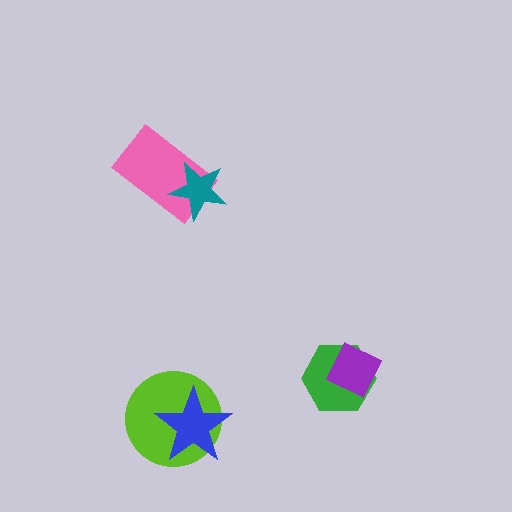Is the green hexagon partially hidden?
Yes, it is partially covered by another shape.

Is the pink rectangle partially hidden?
Yes, it is partially covered by another shape.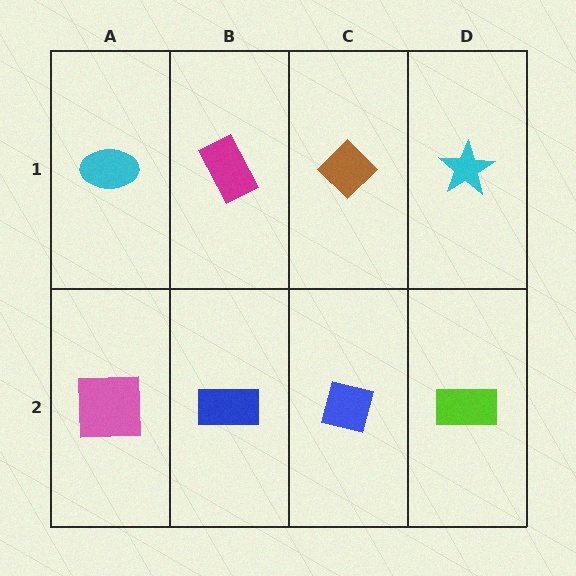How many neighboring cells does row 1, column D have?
2.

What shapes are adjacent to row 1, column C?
A blue square (row 2, column C), a magenta rectangle (row 1, column B), a cyan star (row 1, column D).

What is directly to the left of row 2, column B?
A pink square.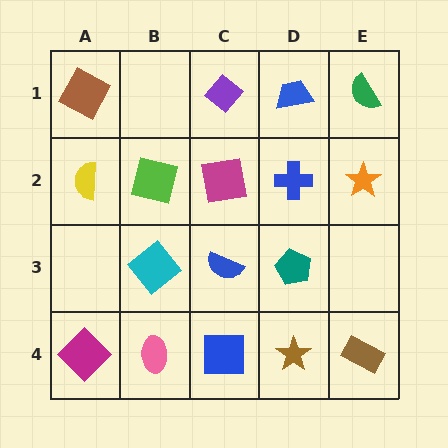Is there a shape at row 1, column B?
No, that cell is empty.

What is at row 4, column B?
A pink ellipse.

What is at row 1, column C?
A purple diamond.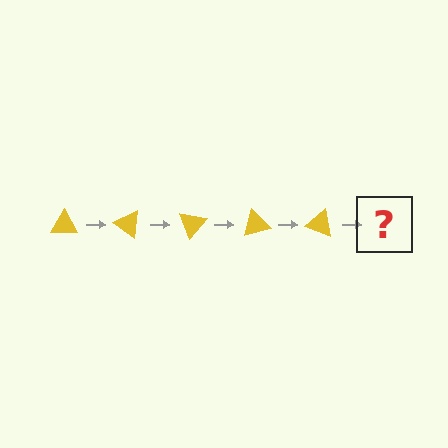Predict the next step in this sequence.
The next step is a yellow triangle rotated 175 degrees.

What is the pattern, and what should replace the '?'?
The pattern is that the triangle rotates 35 degrees each step. The '?' should be a yellow triangle rotated 175 degrees.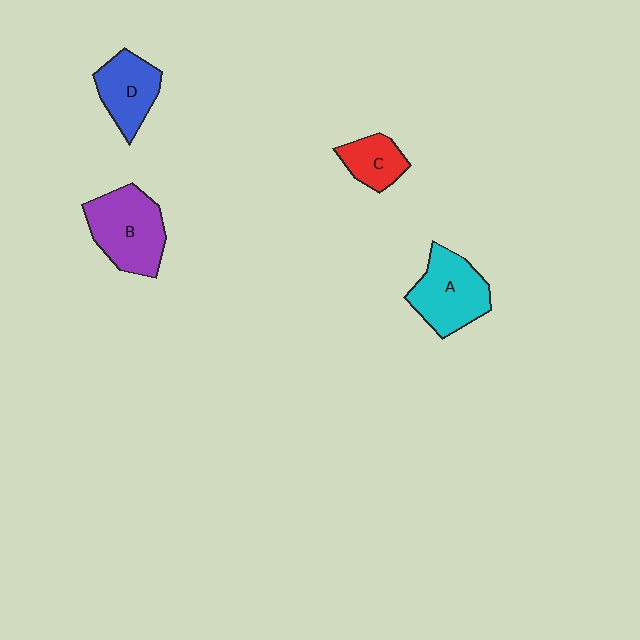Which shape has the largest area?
Shape B (purple).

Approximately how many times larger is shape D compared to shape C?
Approximately 1.4 times.